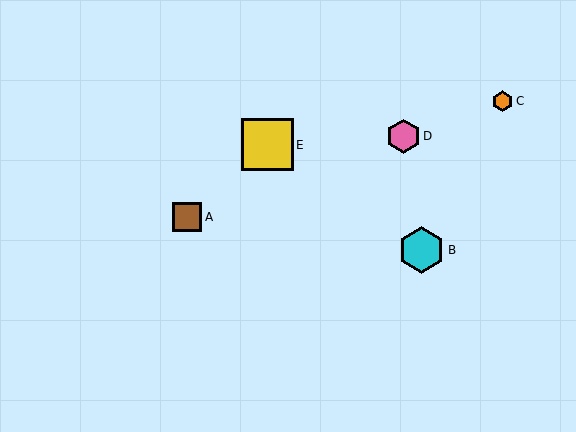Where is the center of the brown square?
The center of the brown square is at (187, 217).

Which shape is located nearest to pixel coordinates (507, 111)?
The orange hexagon (labeled C) at (503, 101) is nearest to that location.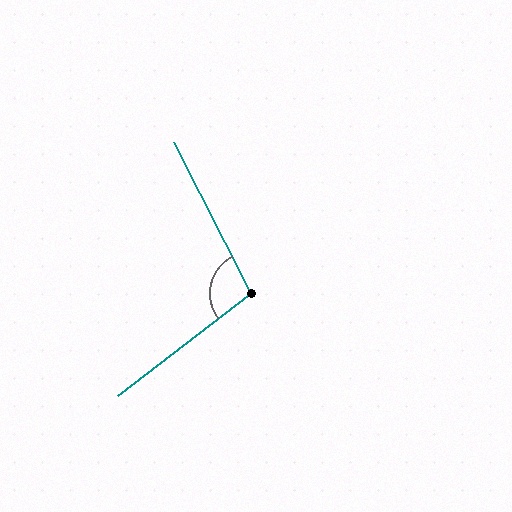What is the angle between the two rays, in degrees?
Approximately 100 degrees.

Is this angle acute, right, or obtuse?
It is obtuse.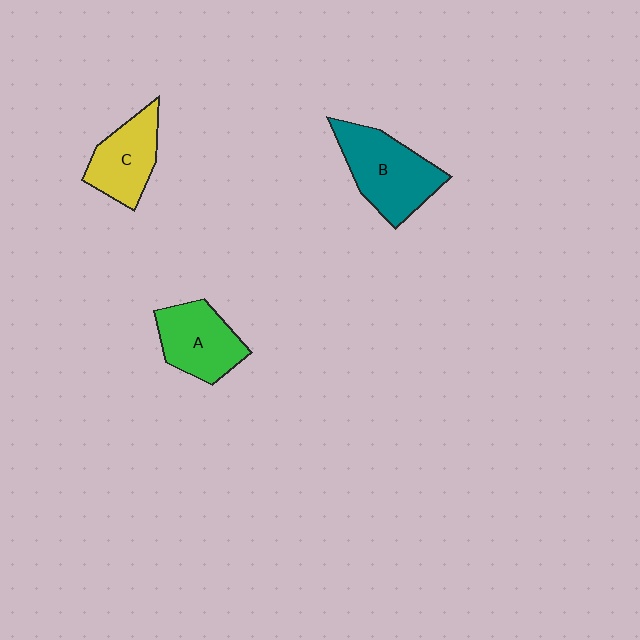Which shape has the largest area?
Shape B (teal).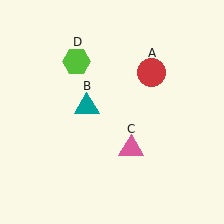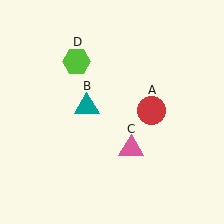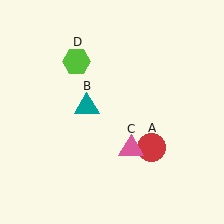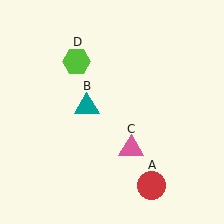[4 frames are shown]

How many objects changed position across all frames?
1 object changed position: red circle (object A).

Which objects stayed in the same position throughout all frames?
Teal triangle (object B) and pink triangle (object C) and lime hexagon (object D) remained stationary.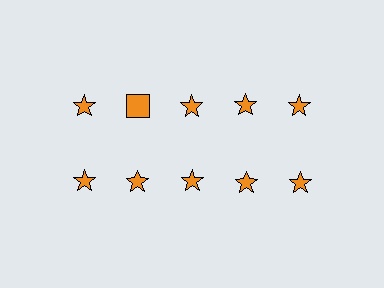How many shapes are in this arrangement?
There are 10 shapes arranged in a grid pattern.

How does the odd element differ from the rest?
It has a different shape: square instead of star.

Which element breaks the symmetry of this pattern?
The orange square in the top row, second from left column breaks the symmetry. All other shapes are orange stars.